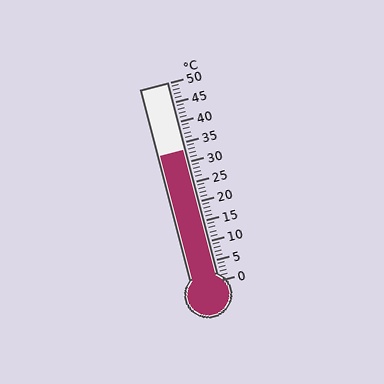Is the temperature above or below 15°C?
The temperature is above 15°C.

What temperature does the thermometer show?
The thermometer shows approximately 33°C.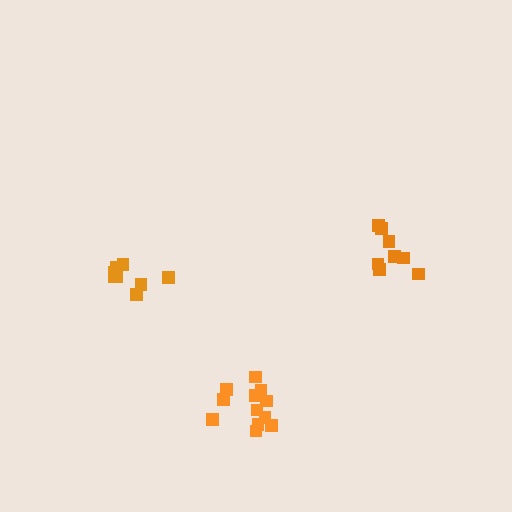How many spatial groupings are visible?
There are 3 spatial groupings.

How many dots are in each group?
Group 1: 12 dots, Group 2: 8 dots, Group 3: 8 dots (28 total).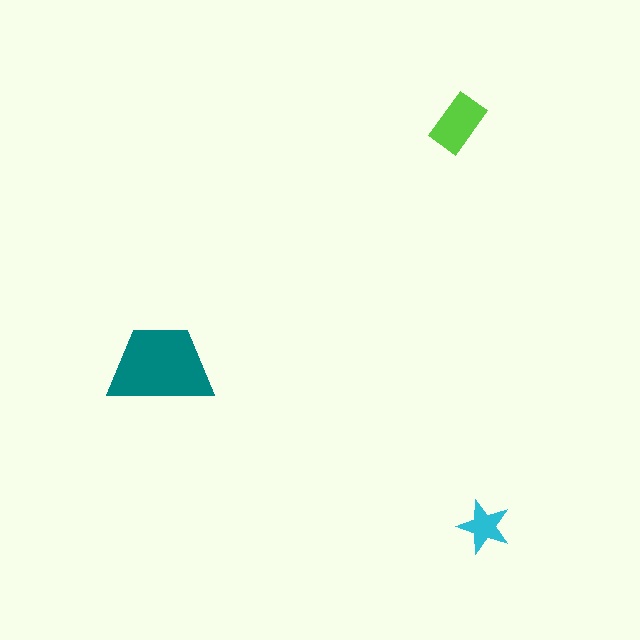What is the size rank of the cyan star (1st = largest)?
3rd.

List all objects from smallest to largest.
The cyan star, the lime rectangle, the teal trapezoid.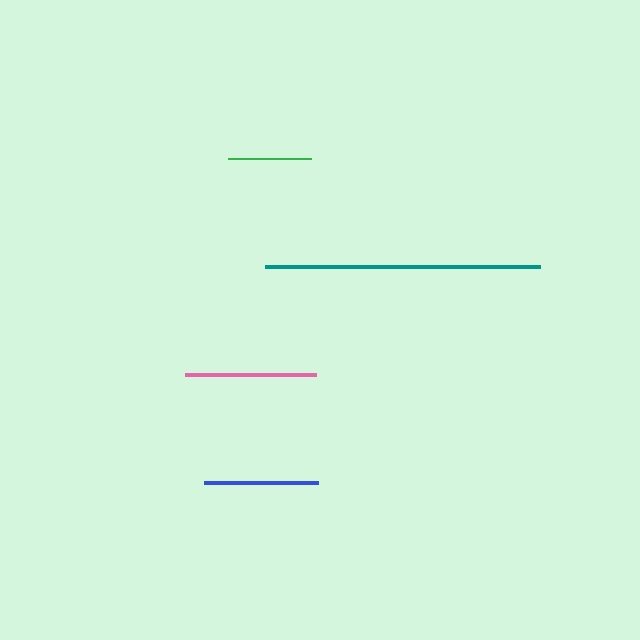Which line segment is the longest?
The teal line is the longest at approximately 275 pixels.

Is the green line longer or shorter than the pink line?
The pink line is longer than the green line.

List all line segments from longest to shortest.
From longest to shortest: teal, pink, blue, green.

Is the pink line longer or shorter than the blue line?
The pink line is longer than the blue line.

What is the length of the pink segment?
The pink segment is approximately 131 pixels long.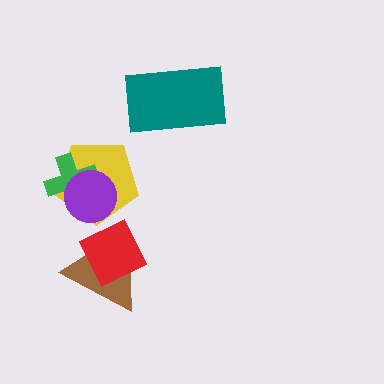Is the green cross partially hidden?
Yes, it is partially covered by another shape.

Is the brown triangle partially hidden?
Yes, it is partially covered by another shape.